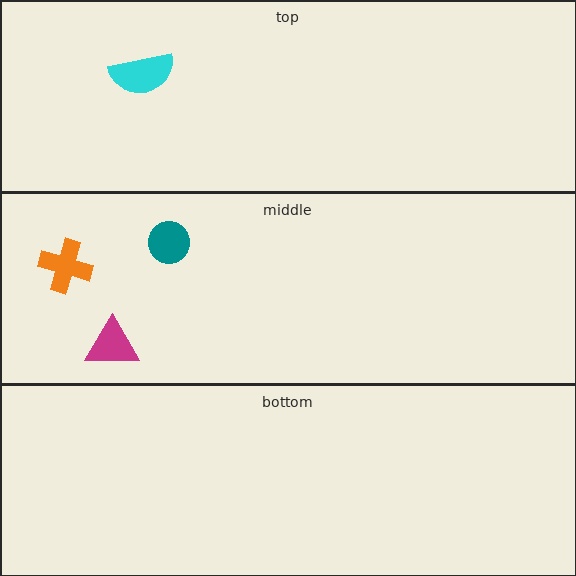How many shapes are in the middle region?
3.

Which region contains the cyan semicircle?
The top region.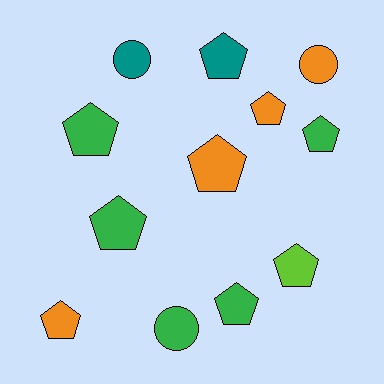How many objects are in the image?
There are 12 objects.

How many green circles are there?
There is 1 green circle.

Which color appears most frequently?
Green, with 5 objects.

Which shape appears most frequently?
Pentagon, with 9 objects.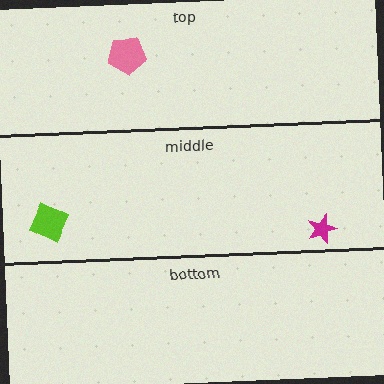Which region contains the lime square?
The middle region.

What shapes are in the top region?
The pink pentagon.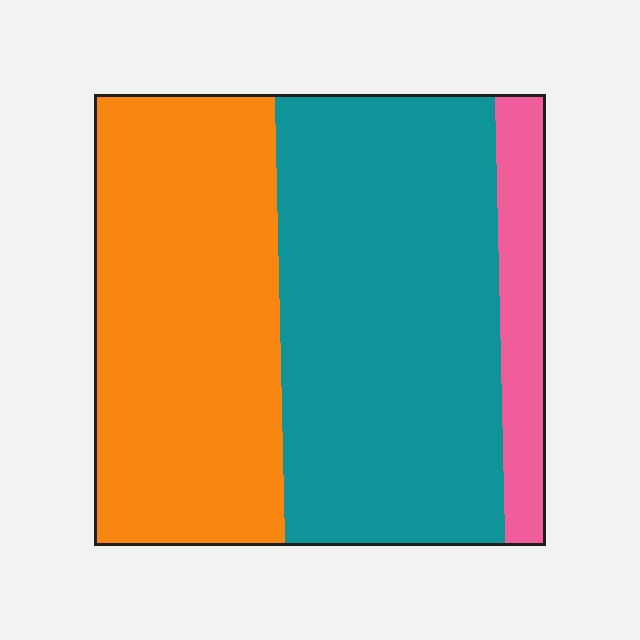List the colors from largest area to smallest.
From largest to smallest: teal, orange, pink.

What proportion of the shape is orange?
Orange takes up about two fifths (2/5) of the shape.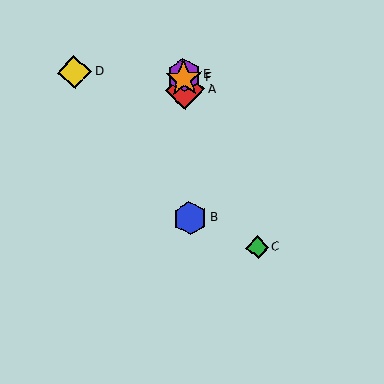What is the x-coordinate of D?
Object D is at x≈75.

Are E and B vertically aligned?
Yes, both are at x≈184.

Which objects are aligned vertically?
Objects A, B, E, F are aligned vertically.